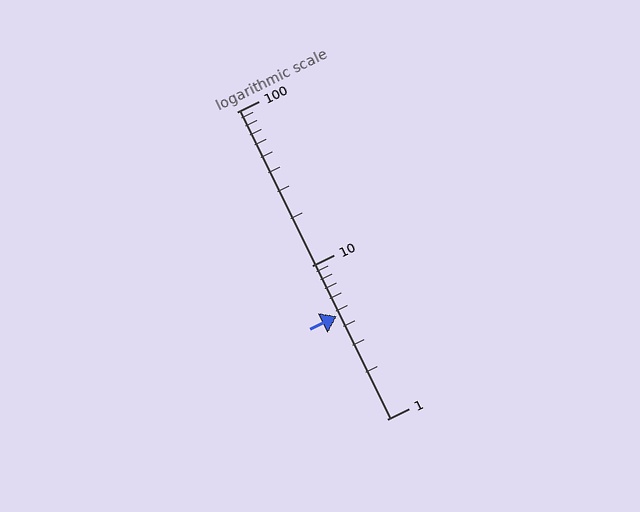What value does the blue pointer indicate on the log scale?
The pointer indicates approximately 4.7.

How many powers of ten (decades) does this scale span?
The scale spans 2 decades, from 1 to 100.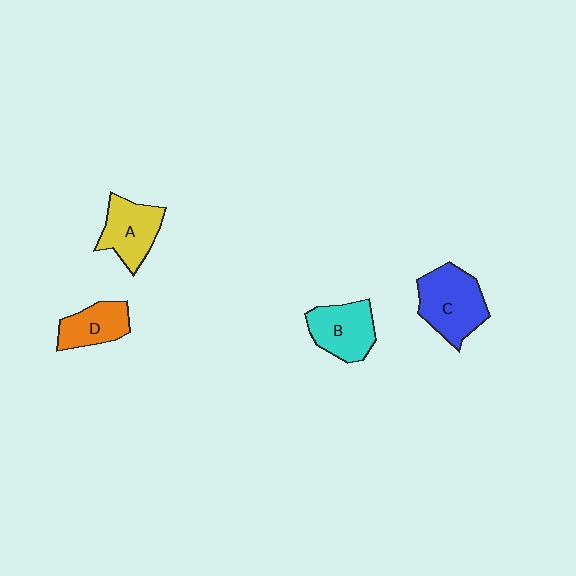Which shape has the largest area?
Shape C (blue).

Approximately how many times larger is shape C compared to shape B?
Approximately 1.3 times.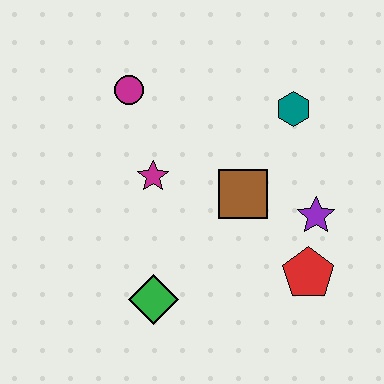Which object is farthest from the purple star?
The magenta circle is farthest from the purple star.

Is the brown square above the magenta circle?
No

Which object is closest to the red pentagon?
The purple star is closest to the red pentagon.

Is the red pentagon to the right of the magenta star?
Yes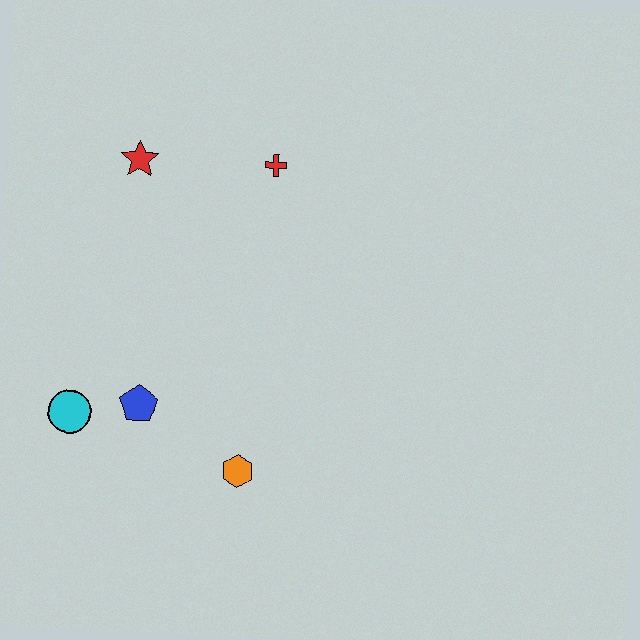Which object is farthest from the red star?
The orange hexagon is farthest from the red star.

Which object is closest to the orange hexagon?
The blue pentagon is closest to the orange hexagon.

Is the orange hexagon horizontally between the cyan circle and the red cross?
Yes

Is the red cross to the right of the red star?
Yes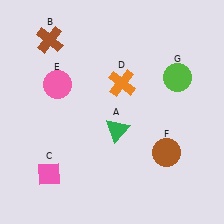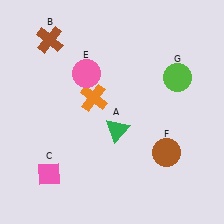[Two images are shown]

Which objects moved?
The objects that moved are: the orange cross (D), the pink circle (E).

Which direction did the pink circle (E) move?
The pink circle (E) moved right.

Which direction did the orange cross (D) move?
The orange cross (D) moved left.